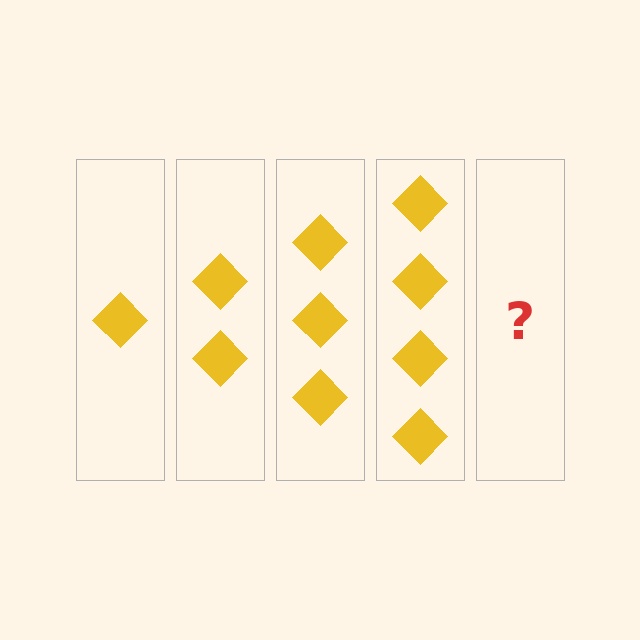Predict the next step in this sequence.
The next step is 5 diamonds.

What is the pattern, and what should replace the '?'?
The pattern is that each step adds one more diamond. The '?' should be 5 diamonds.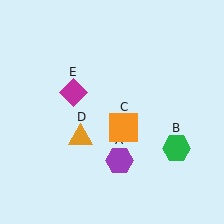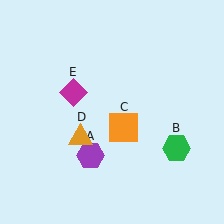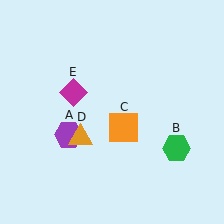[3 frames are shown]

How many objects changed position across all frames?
1 object changed position: purple hexagon (object A).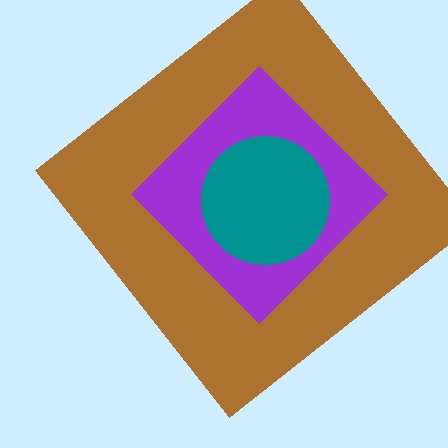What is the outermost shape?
The brown diamond.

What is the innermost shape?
The teal circle.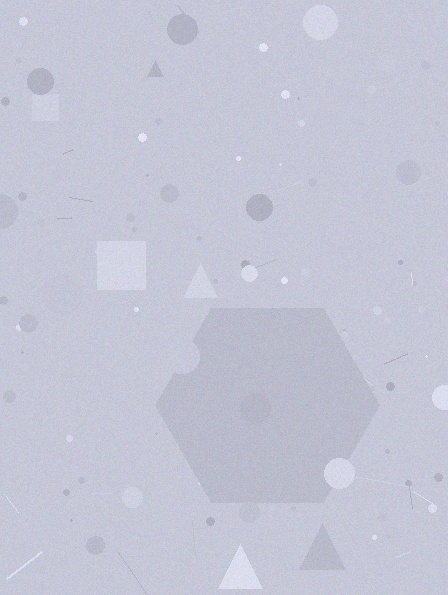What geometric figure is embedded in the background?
A hexagon is embedded in the background.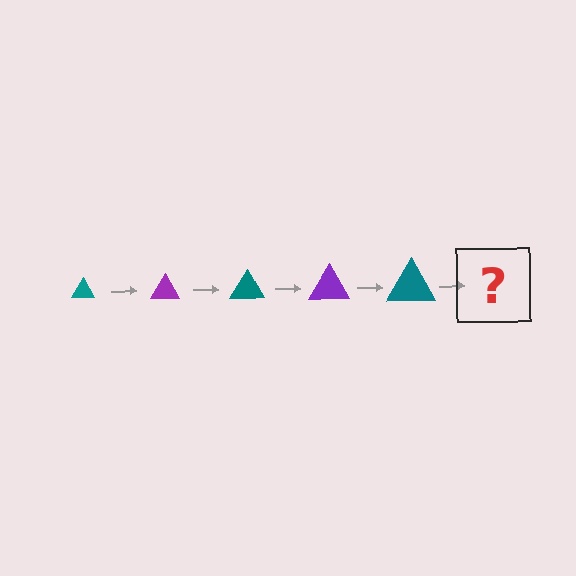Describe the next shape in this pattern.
It should be a purple triangle, larger than the previous one.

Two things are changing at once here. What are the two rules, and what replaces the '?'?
The two rules are that the triangle grows larger each step and the color cycles through teal and purple. The '?' should be a purple triangle, larger than the previous one.